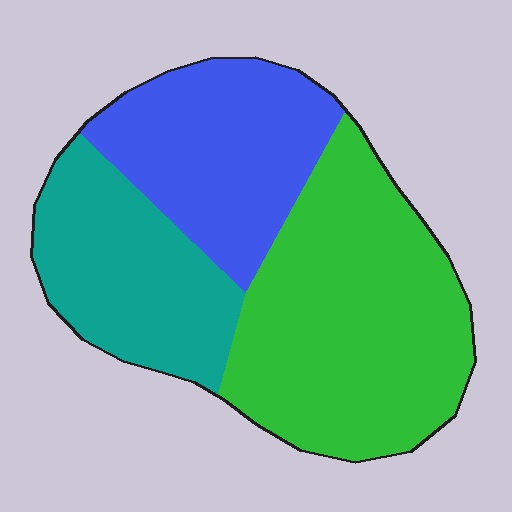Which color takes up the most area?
Green, at roughly 45%.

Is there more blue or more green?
Green.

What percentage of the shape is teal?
Teal takes up about one quarter (1/4) of the shape.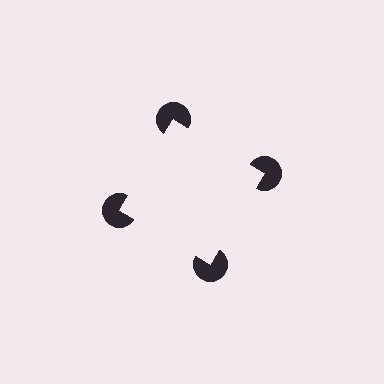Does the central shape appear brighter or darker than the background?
It typically appears slightly brighter than the background, even though no actual brightness change is drawn.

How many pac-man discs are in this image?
There are 4 — one at each vertex of the illusory square.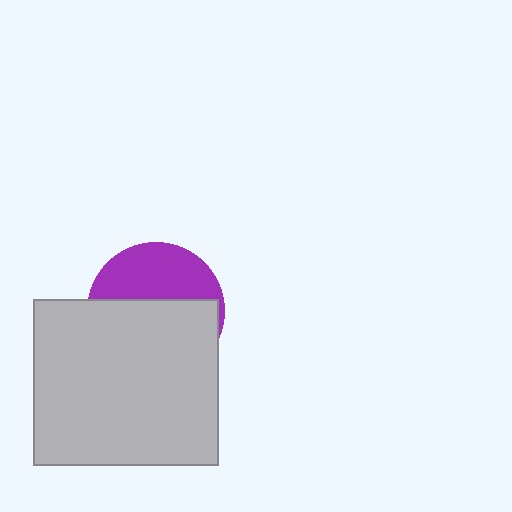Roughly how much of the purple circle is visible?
A small part of it is visible (roughly 41%).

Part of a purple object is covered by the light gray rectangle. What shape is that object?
It is a circle.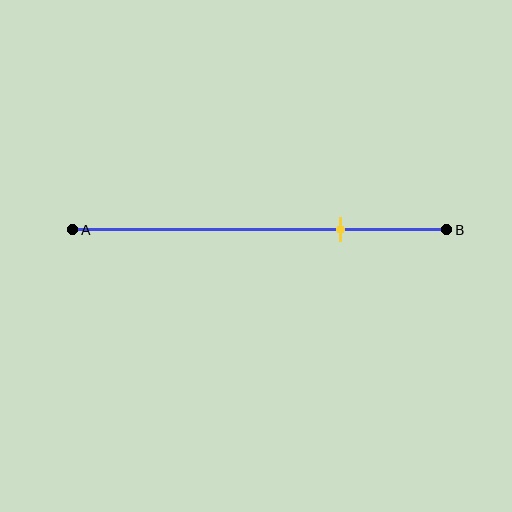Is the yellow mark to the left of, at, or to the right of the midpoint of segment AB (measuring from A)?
The yellow mark is to the right of the midpoint of segment AB.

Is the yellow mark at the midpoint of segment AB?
No, the mark is at about 70% from A, not at the 50% midpoint.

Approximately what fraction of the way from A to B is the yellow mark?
The yellow mark is approximately 70% of the way from A to B.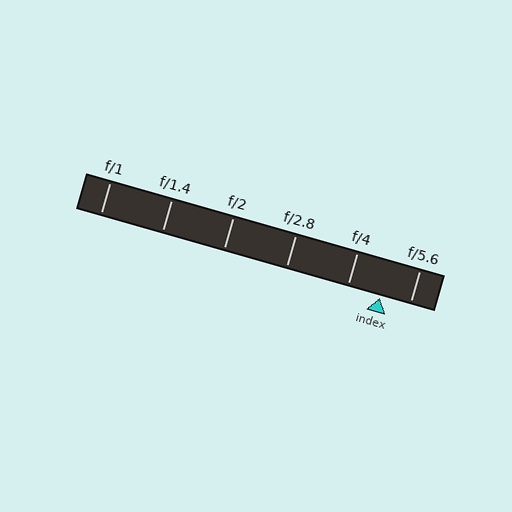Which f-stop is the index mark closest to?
The index mark is closest to f/5.6.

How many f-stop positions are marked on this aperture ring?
There are 6 f-stop positions marked.